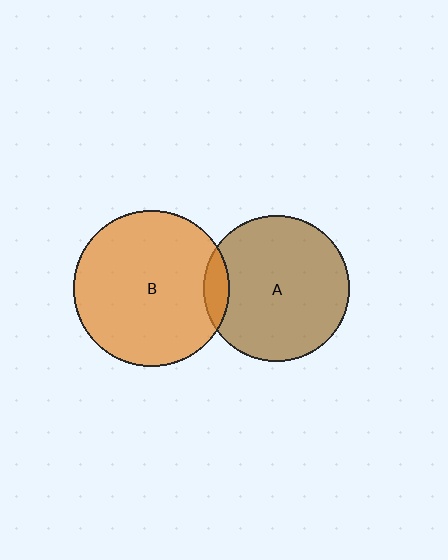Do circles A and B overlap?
Yes.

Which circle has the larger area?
Circle B (orange).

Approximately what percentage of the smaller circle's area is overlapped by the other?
Approximately 10%.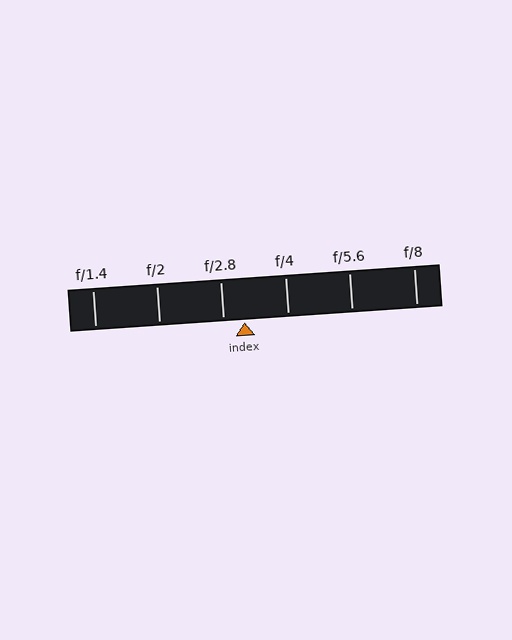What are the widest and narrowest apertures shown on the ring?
The widest aperture shown is f/1.4 and the narrowest is f/8.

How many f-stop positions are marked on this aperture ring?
There are 6 f-stop positions marked.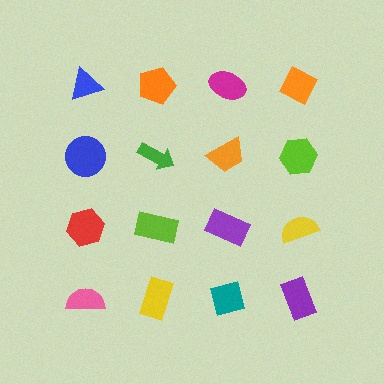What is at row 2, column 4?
A lime hexagon.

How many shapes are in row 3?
4 shapes.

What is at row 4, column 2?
A yellow rectangle.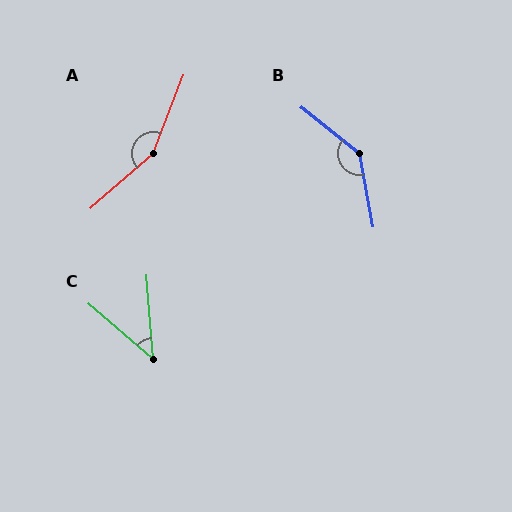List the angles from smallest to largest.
C (44°), B (139°), A (152°).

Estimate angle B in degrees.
Approximately 139 degrees.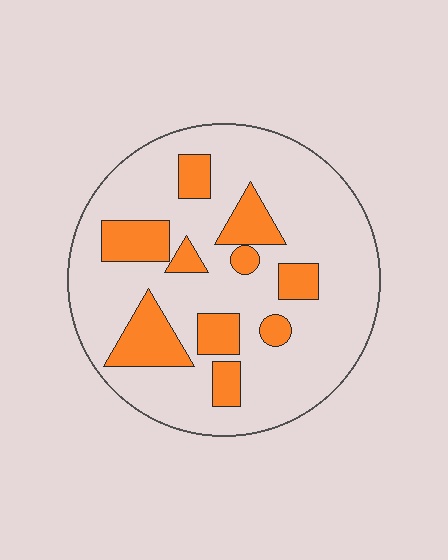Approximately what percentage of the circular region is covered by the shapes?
Approximately 25%.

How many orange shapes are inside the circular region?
10.